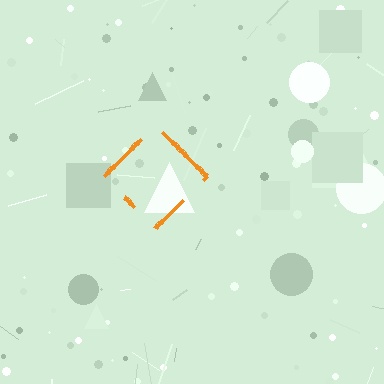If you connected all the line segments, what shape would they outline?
They would outline a diamond.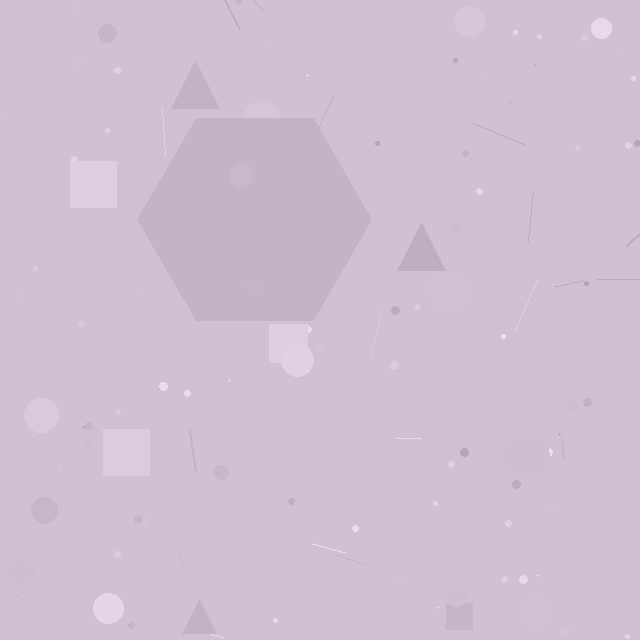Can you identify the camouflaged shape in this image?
The camouflaged shape is a hexagon.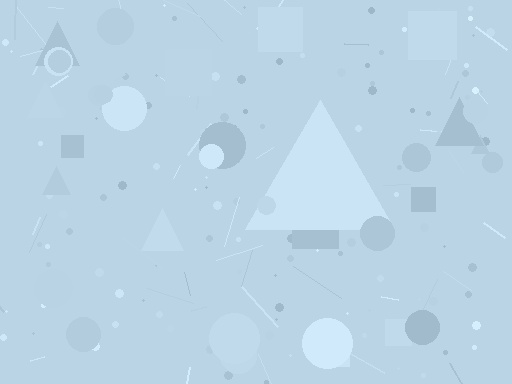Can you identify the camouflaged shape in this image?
The camouflaged shape is a triangle.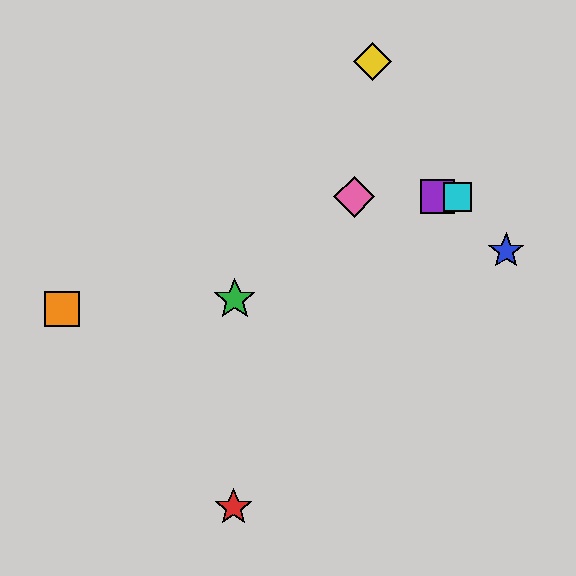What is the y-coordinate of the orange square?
The orange square is at y≈309.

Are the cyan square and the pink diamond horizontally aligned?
Yes, both are at y≈197.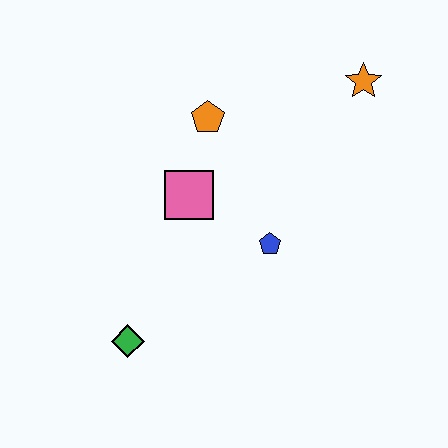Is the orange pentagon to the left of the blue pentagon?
Yes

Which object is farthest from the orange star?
The green diamond is farthest from the orange star.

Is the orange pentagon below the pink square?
No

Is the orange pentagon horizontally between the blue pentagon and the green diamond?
Yes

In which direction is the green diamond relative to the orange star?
The green diamond is below the orange star.